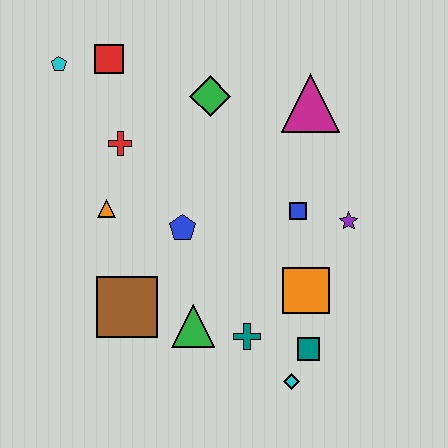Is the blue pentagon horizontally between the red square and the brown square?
No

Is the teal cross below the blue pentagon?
Yes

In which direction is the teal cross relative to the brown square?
The teal cross is to the right of the brown square.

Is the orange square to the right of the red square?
Yes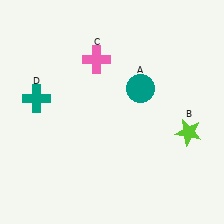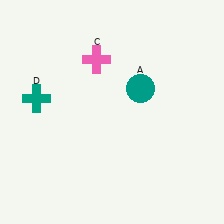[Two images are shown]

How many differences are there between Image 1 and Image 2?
There is 1 difference between the two images.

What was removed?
The lime star (B) was removed in Image 2.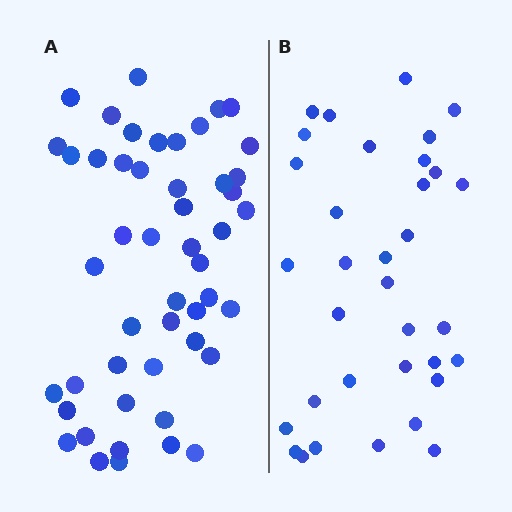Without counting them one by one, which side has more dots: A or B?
Region A (the left region) has more dots.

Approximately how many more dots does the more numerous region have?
Region A has approximately 15 more dots than region B.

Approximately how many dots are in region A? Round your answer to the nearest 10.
About 50 dots. (The exact count is 49, which rounds to 50.)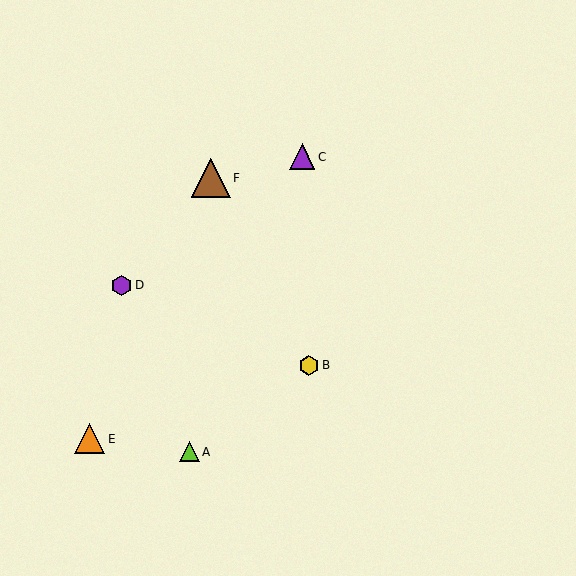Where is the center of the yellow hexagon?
The center of the yellow hexagon is at (309, 365).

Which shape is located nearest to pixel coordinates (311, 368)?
The yellow hexagon (labeled B) at (309, 365) is nearest to that location.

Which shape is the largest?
The brown triangle (labeled F) is the largest.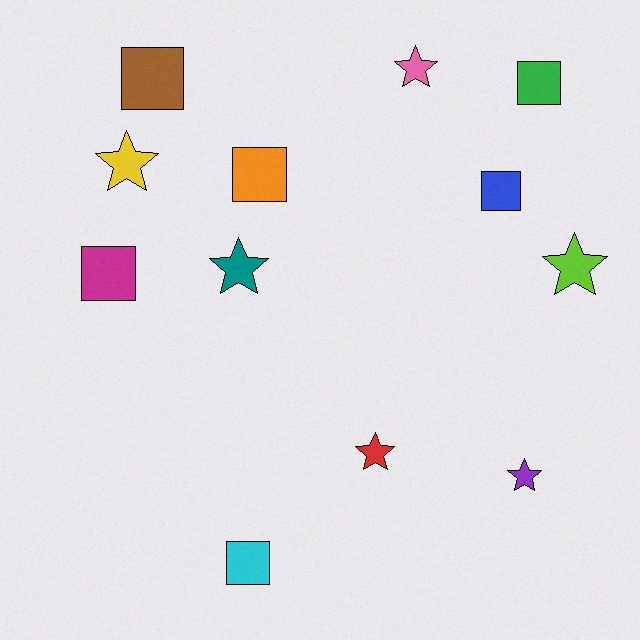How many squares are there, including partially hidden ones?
There are 6 squares.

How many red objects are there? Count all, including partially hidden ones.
There is 1 red object.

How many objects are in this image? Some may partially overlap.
There are 12 objects.